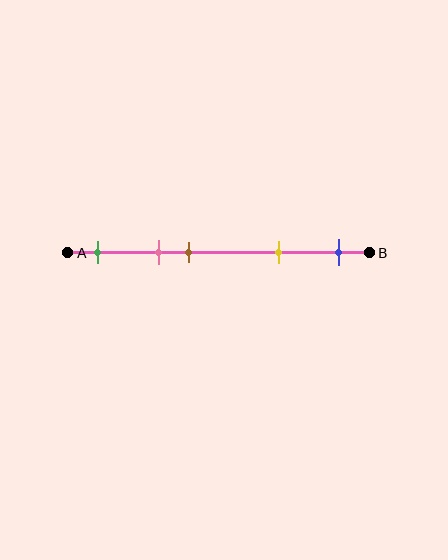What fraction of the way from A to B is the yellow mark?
The yellow mark is approximately 70% (0.7) of the way from A to B.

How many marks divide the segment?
There are 5 marks dividing the segment.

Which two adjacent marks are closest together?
The pink and brown marks are the closest adjacent pair.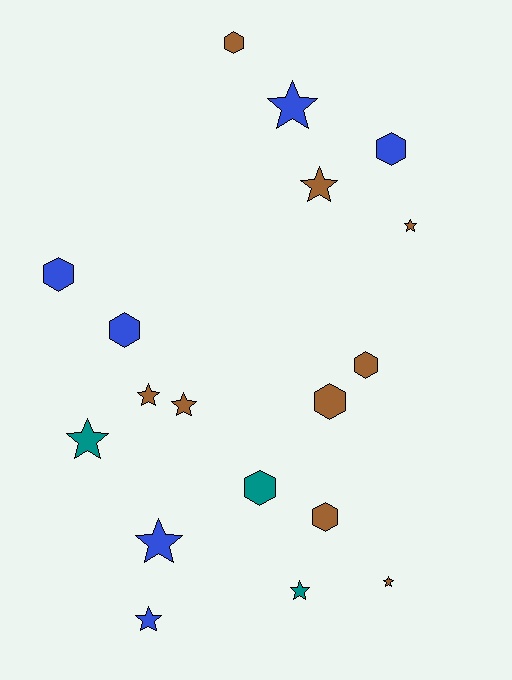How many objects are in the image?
There are 18 objects.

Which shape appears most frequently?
Star, with 10 objects.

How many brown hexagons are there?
There are 4 brown hexagons.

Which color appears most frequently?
Brown, with 9 objects.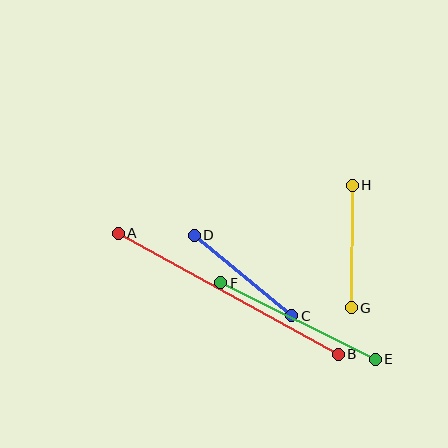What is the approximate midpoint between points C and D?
The midpoint is at approximately (243, 275) pixels.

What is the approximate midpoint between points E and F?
The midpoint is at approximately (298, 321) pixels.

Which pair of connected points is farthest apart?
Points A and B are farthest apart.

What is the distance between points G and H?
The distance is approximately 122 pixels.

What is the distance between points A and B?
The distance is approximately 251 pixels.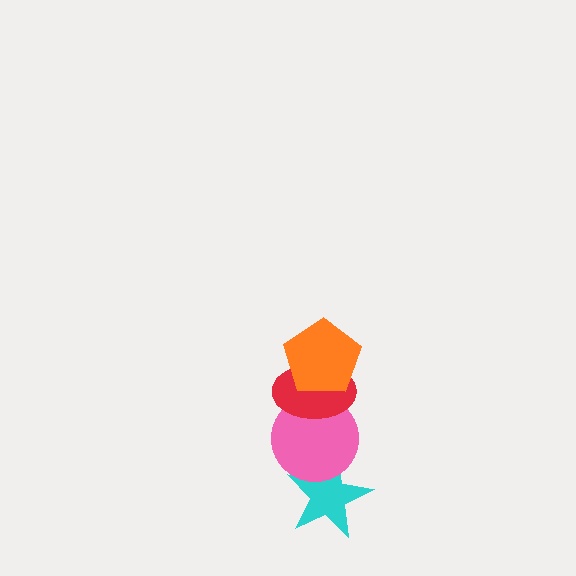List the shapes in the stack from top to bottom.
From top to bottom: the orange pentagon, the red ellipse, the pink circle, the cyan star.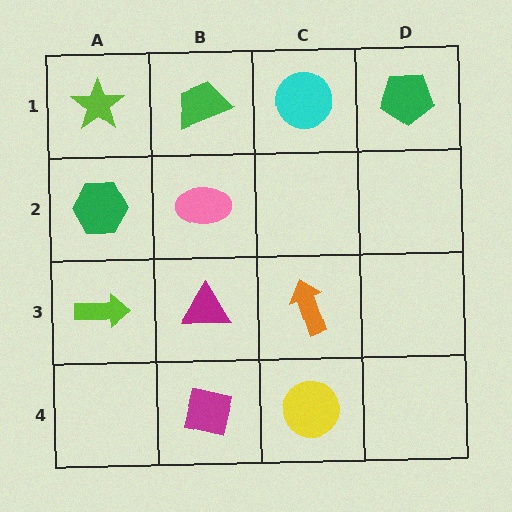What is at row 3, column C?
An orange arrow.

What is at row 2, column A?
A green hexagon.